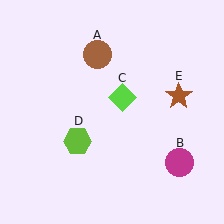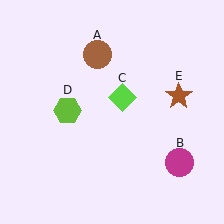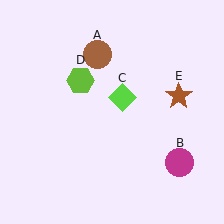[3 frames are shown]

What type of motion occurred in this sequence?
The lime hexagon (object D) rotated clockwise around the center of the scene.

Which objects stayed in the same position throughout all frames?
Brown circle (object A) and magenta circle (object B) and lime diamond (object C) and brown star (object E) remained stationary.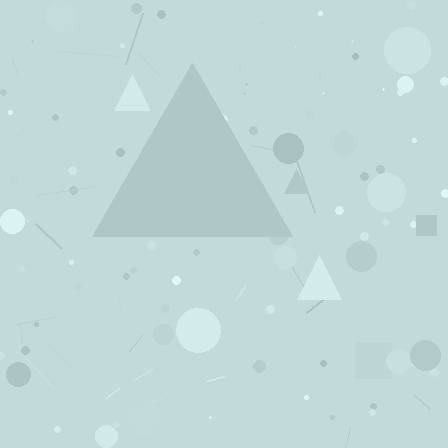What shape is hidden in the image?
A triangle is hidden in the image.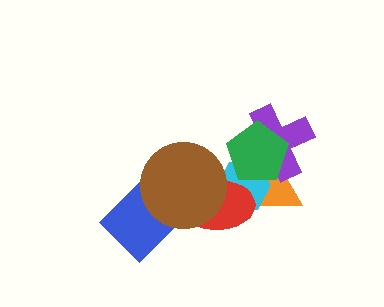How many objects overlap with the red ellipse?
3 objects overlap with the red ellipse.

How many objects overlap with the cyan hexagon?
5 objects overlap with the cyan hexagon.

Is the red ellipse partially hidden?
Yes, it is partially covered by another shape.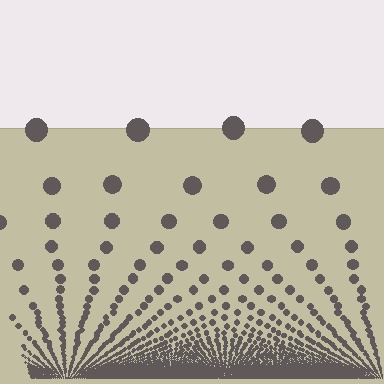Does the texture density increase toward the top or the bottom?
Density increases toward the bottom.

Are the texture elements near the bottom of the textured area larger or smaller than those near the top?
Smaller. The gradient is inverted — elements near the bottom are smaller and denser.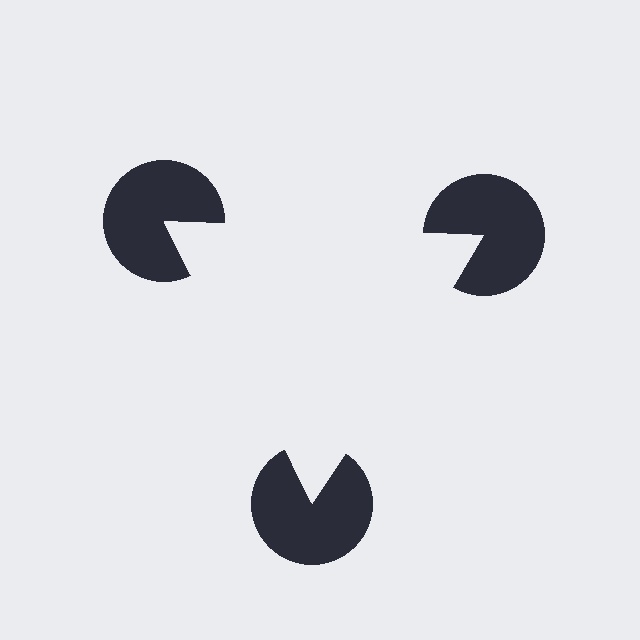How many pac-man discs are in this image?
There are 3 — one at each vertex of the illusory triangle.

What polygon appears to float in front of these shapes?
An illusory triangle — its edges are inferred from the aligned wedge cuts in the pac-man discs, not physically drawn.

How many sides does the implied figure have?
3 sides.